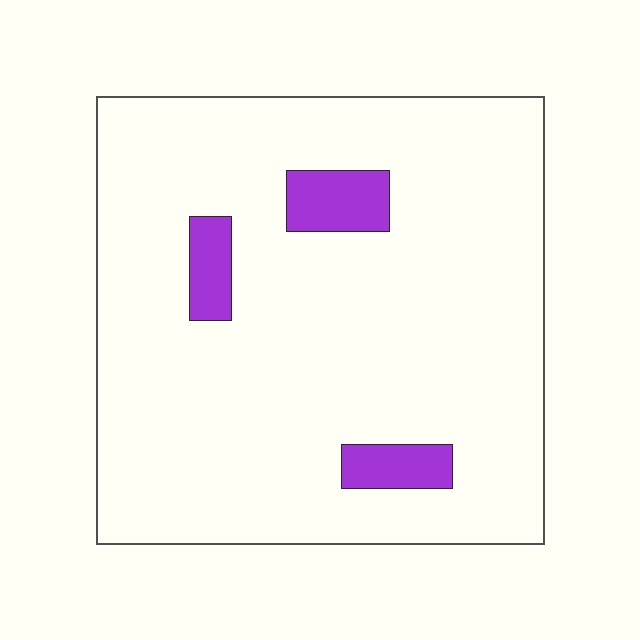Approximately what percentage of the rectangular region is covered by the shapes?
Approximately 10%.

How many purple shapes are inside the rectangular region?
3.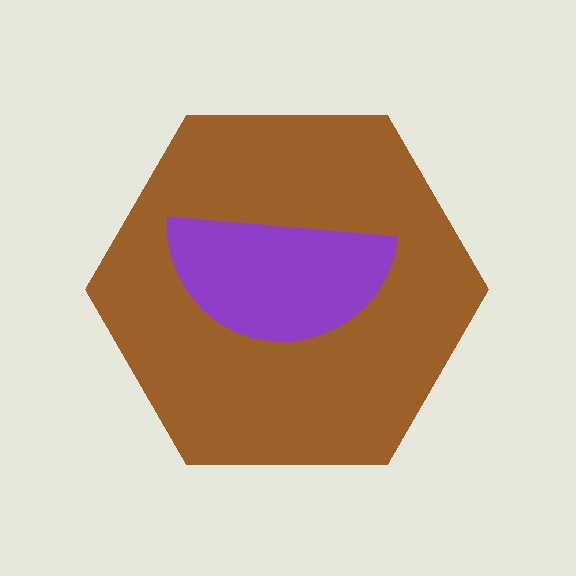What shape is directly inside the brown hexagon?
The purple semicircle.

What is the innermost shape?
The purple semicircle.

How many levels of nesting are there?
2.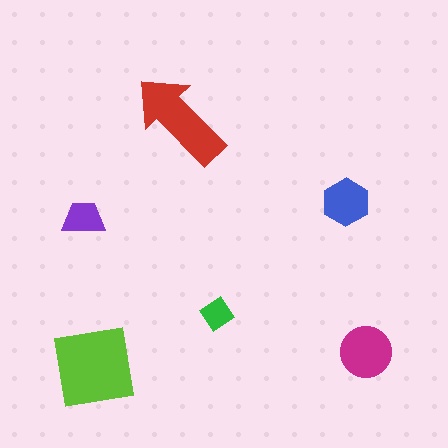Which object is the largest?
The lime square.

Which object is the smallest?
The green diamond.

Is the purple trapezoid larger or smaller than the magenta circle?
Smaller.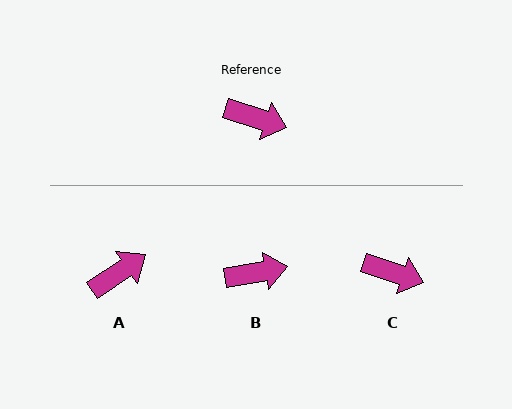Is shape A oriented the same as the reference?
No, it is off by about 52 degrees.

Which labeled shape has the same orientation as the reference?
C.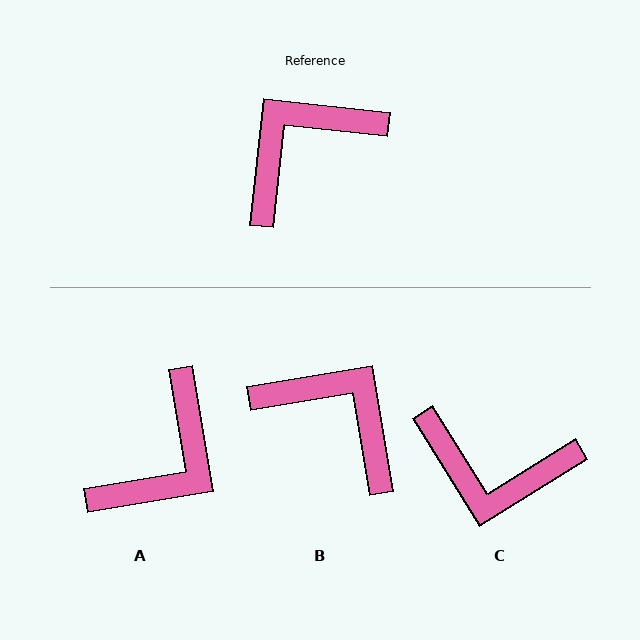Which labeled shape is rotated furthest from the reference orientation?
A, about 164 degrees away.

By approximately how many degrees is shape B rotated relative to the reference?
Approximately 74 degrees clockwise.